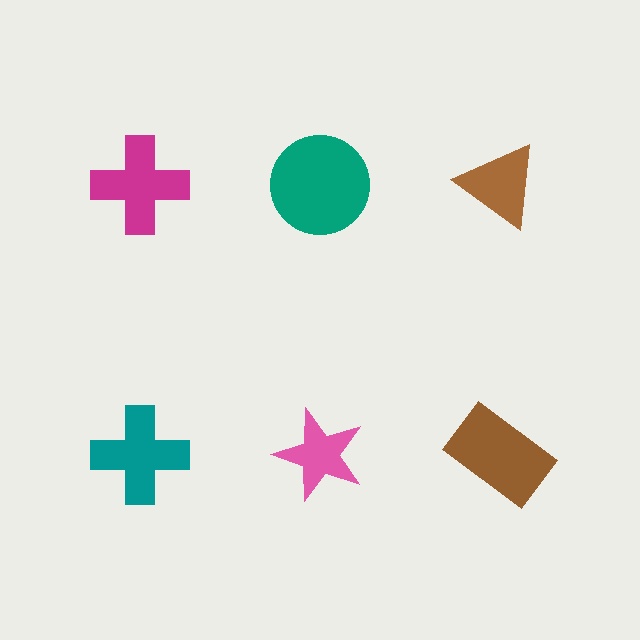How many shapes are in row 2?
3 shapes.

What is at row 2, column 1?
A teal cross.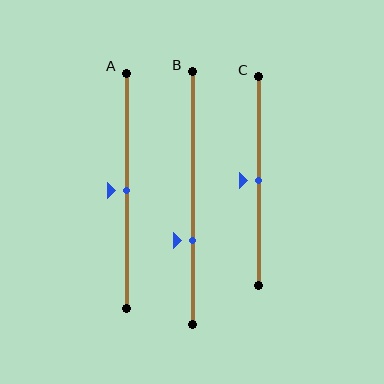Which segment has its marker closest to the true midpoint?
Segment A has its marker closest to the true midpoint.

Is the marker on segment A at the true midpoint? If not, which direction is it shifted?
Yes, the marker on segment A is at the true midpoint.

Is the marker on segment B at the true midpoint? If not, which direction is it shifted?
No, the marker on segment B is shifted downward by about 17% of the segment length.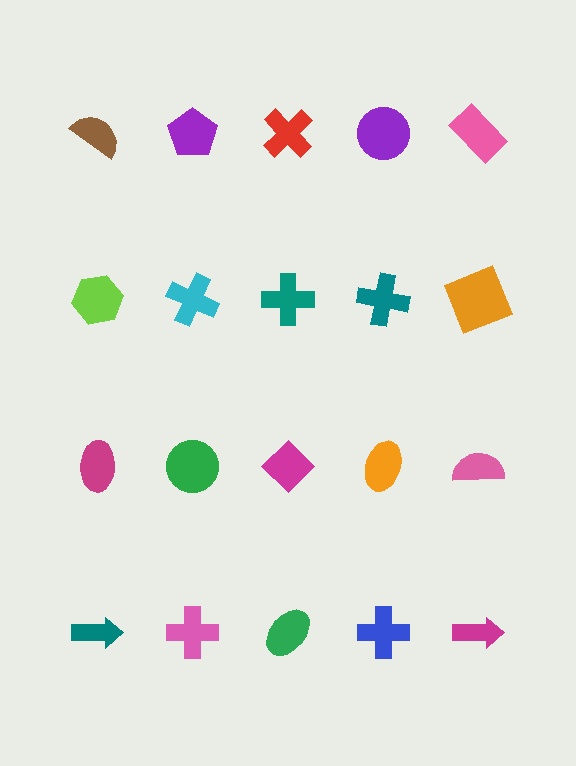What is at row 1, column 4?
A purple circle.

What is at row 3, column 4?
An orange ellipse.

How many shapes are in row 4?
5 shapes.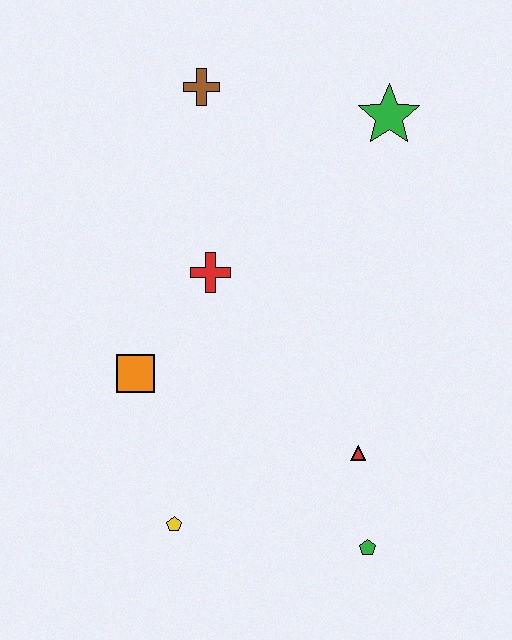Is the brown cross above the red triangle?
Yes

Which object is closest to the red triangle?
The green pentagon is closest to the red triangle.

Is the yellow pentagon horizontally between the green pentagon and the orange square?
Yes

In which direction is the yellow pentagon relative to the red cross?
The yellow pentagon is below the red cross.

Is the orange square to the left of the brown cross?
Yes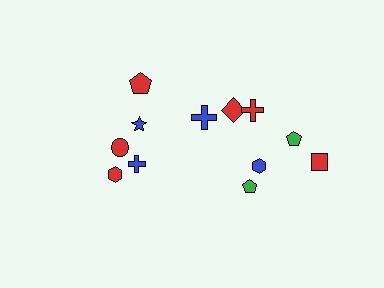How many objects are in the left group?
There are 5 objects.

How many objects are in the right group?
There are 7 objects.